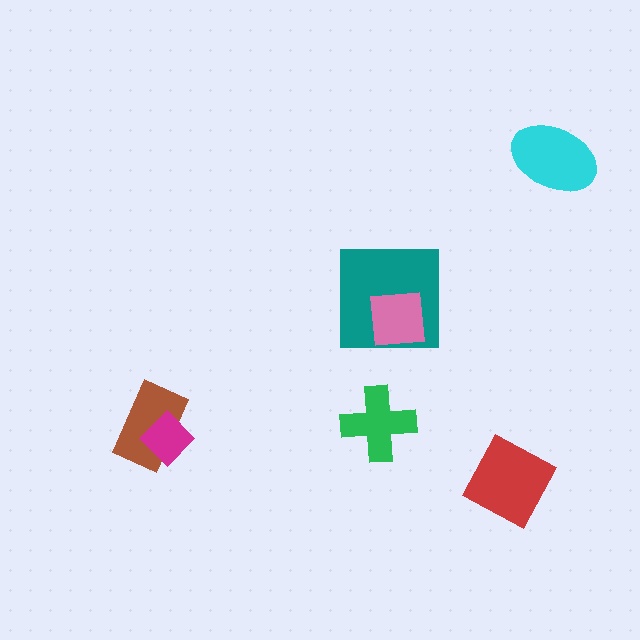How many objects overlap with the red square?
0 objects overlap with the red square.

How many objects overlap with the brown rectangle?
1 object overlaps with the brown rectangle.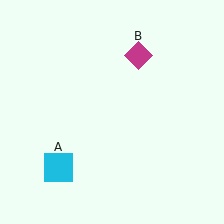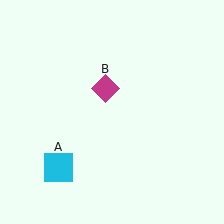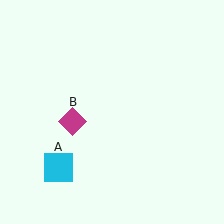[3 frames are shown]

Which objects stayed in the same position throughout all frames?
Cyan square (object A) remained stationary.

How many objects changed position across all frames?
1 object changed position: magenta diamond (object B).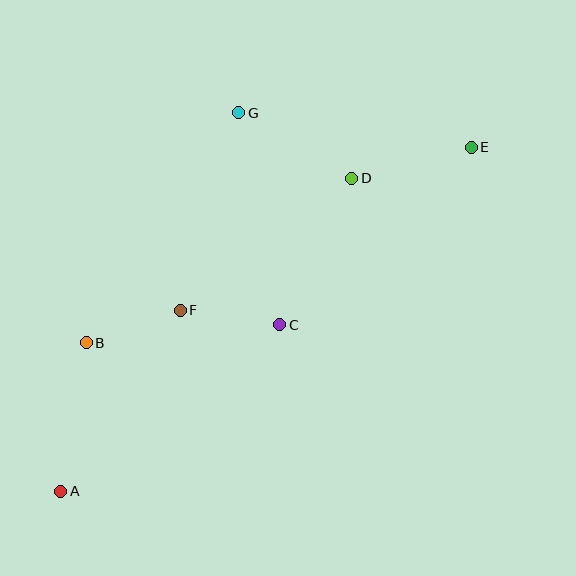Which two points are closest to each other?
Points B and F are closest to each other.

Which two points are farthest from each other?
Points A and E are farthest from each other.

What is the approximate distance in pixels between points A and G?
The distance between A and G is approximately 418 pixels.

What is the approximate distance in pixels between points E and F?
The distance between E and F is approximately 334 pixels.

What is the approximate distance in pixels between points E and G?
The distance between E and G is approximately 235 pixels.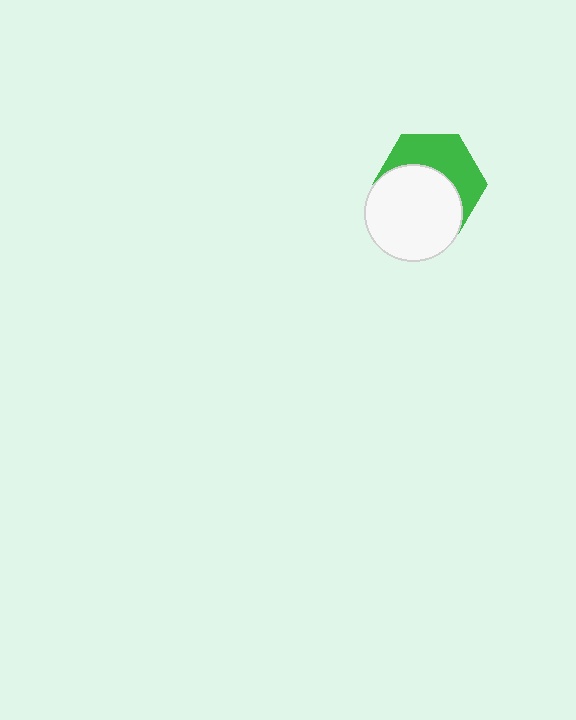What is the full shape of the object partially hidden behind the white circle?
The partially hidden object is a green hexagon.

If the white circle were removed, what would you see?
You would see the complete green hexagon.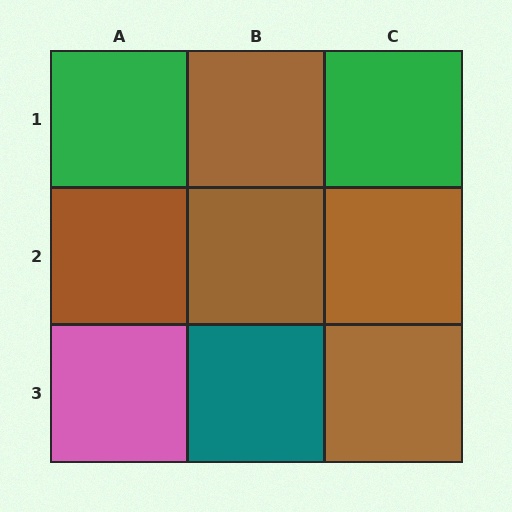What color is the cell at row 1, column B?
Brown.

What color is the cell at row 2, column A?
Brown.